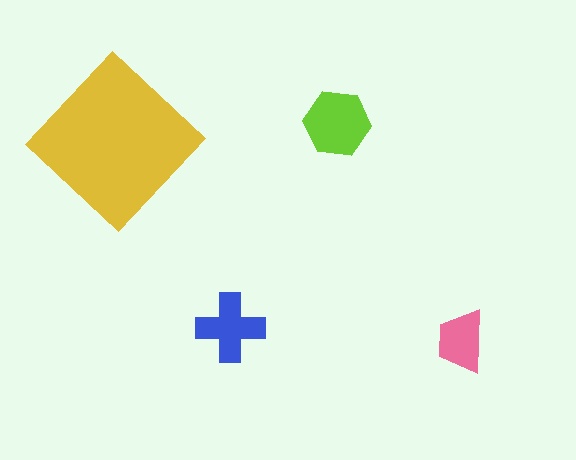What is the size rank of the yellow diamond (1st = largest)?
1st.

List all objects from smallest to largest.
The pink trapezoid, the blue cross, the lime hexagon, the yellow diamond.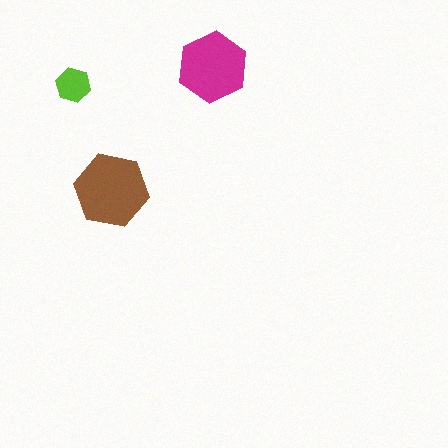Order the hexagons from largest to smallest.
the brown one, the magenta one, the lime one.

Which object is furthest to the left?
The lime hexagon is leftmost.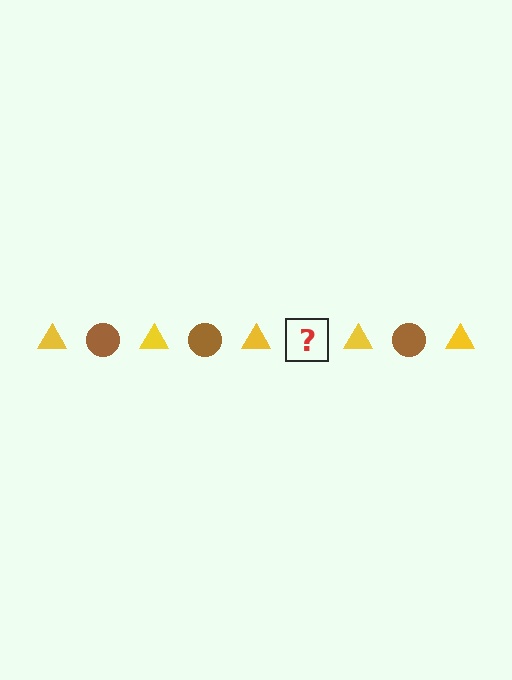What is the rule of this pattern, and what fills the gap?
The rule is that the pattern alternates between yellow triangle and brown circle. The gap should be filled with a brown circle.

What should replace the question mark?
The question mark should be replaced with a brown circle.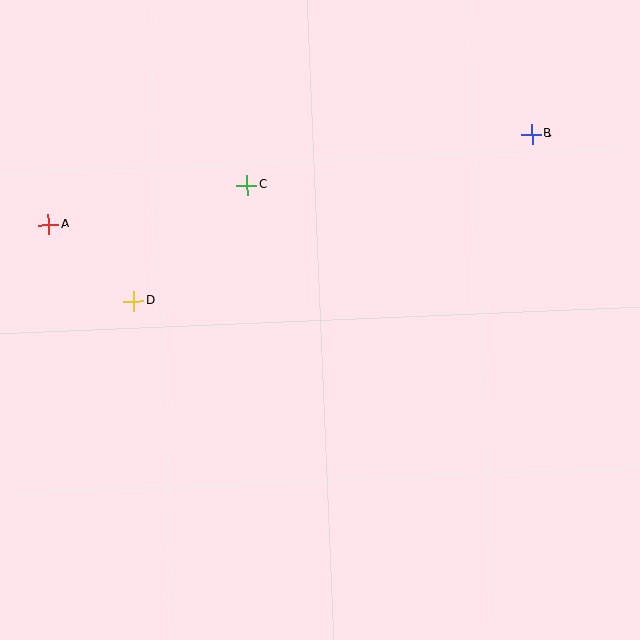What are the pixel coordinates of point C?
Point C is at (247, 185).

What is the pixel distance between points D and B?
The distance between D and B is 432 pixels.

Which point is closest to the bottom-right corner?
Point B is closest to the bottom-right corner.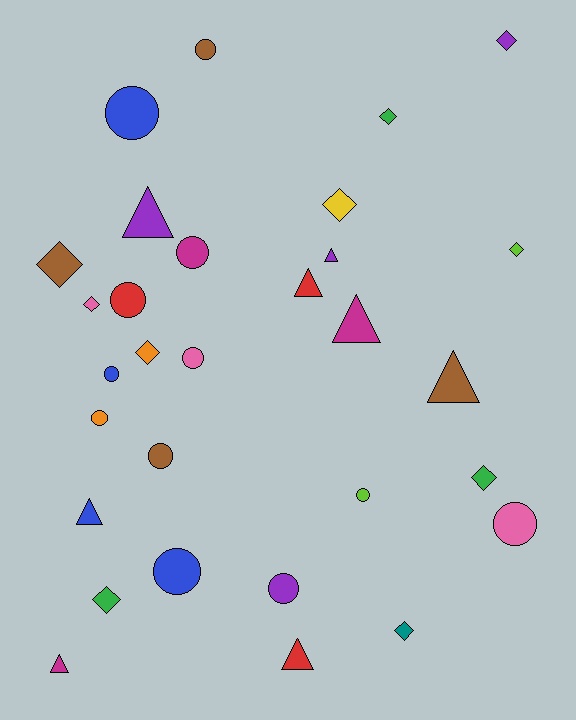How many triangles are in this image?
There are 8 triangles.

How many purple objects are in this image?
There are 4 purple objects.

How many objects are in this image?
There are 30 objects.